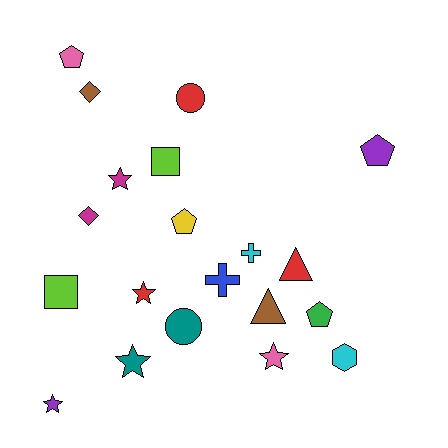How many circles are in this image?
There are 2 circles.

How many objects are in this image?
There are 20 objects.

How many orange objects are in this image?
There are no orange objects.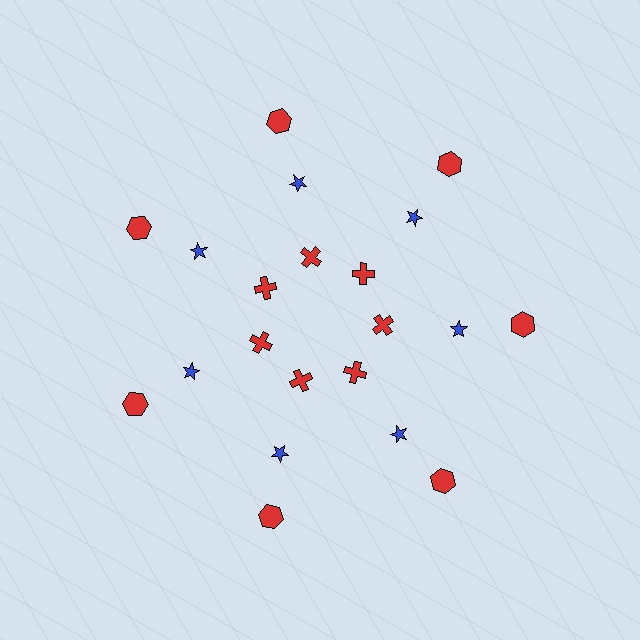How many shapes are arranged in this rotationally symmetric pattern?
There are 21 shapes, arranged in 7 groups of 3.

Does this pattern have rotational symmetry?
Yes, this pattern has 7-fold rotational symmetry. It looks the same after rotating 51 degrees around the center.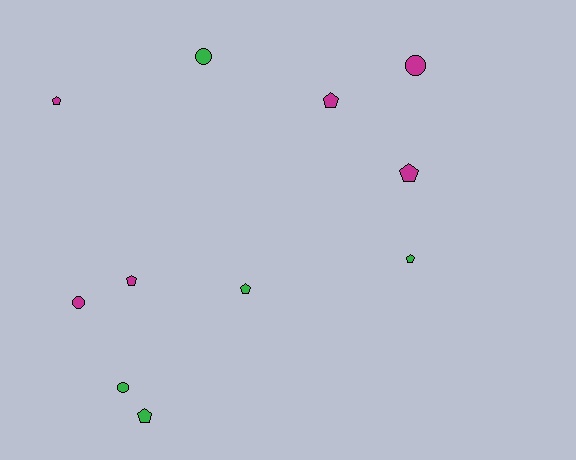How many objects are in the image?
There are 11 objects.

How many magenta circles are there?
There are 2 magenta circles.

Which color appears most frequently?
Magenta, with 6 objects.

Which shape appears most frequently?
Pentagon, with 7 objects.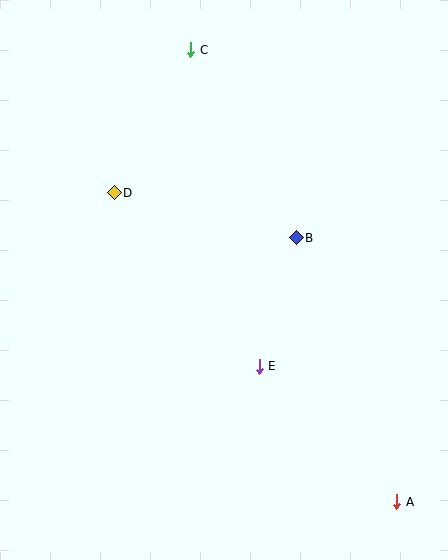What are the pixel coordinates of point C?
Point C is at (191, 50).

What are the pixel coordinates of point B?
Point B is at (296, 238).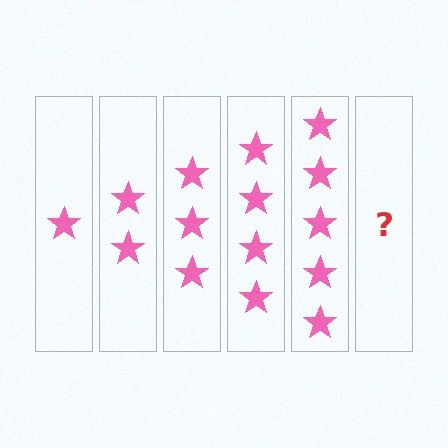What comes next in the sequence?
The next element should be 6 stars.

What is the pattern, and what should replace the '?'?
The pattern is that each step adds one more star. The '?' should be 6 stars.